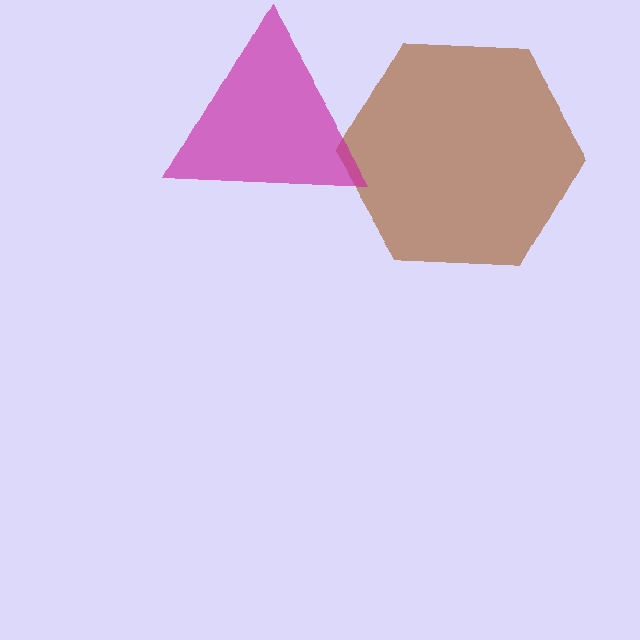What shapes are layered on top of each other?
The layered shapes are: a brown hexagon, a magenta triangle.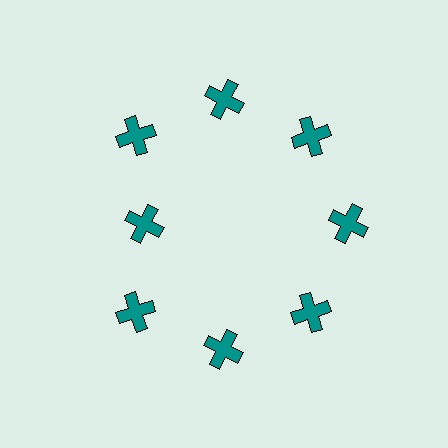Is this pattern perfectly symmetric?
No. The 8 teal crosses are arranged in a ring, but one element near the 9 o'clock position is pulled inward toward the center, breaking the 8-fold rotational symmetry.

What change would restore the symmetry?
The symmetry would be restored by moving it outward, back onto the ring so that all 8 crosses sit at equal angles and equal distance from the center.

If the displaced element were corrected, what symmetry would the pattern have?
It would have 8-fold rotational symmetry — the pattern would map onto itself every 45 degrees.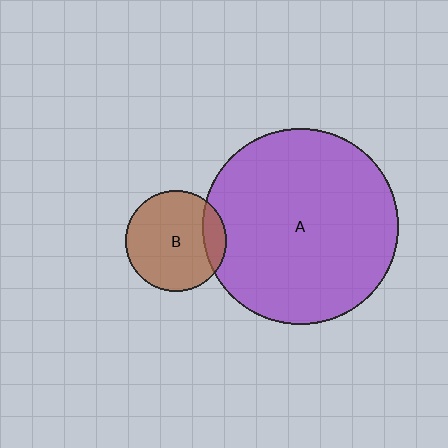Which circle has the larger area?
Circle A (purple).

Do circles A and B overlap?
Yes.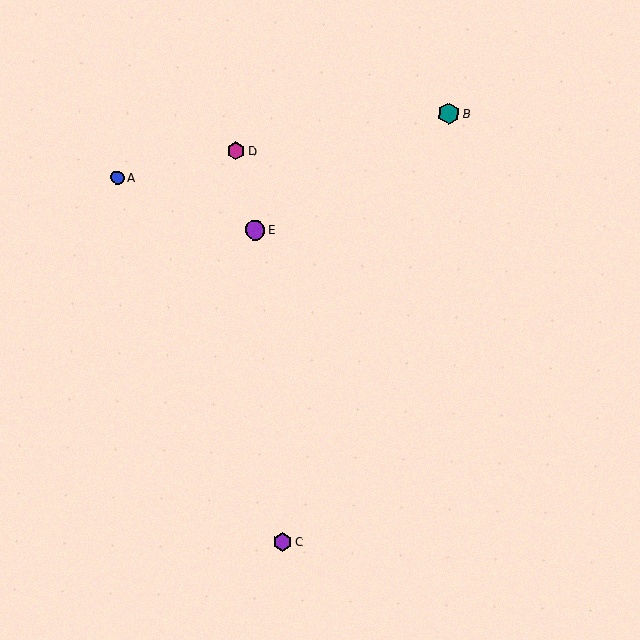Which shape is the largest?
The teal hexagon (labeled B) is the largest.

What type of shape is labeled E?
Shape E is a purple circle.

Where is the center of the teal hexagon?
The center of the teal hexagon is at (449, 114).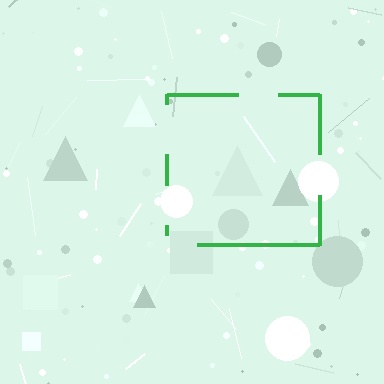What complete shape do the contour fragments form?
The contour fragments form a square.